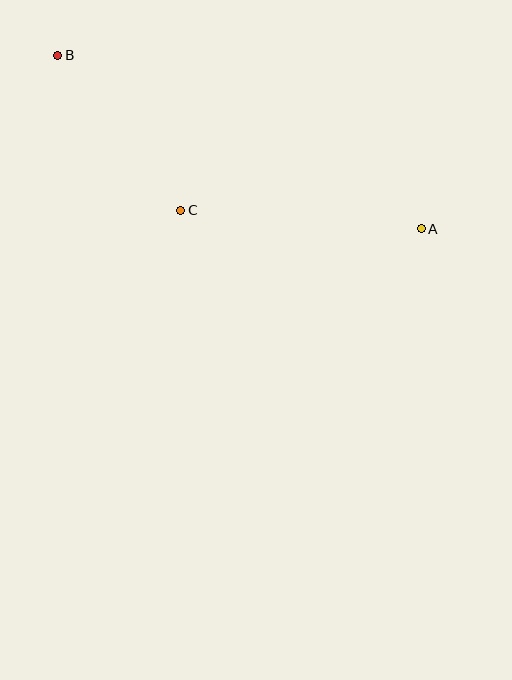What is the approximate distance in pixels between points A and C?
The distance between A and C is approximately 242 pixels.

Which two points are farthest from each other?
Points A and B are farthest from each other.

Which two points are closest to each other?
Points B and C are closest to each other.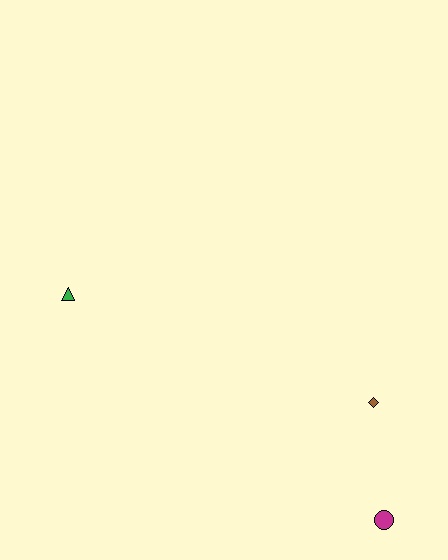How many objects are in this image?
There are 3 objects.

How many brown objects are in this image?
There is 1 brown object.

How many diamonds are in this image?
There is 1 diamond.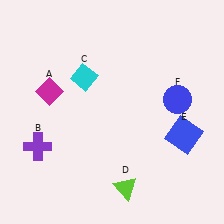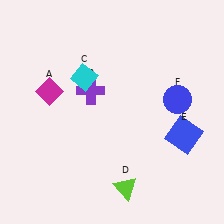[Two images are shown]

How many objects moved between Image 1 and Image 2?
1 object moved between the two images.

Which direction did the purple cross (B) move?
The purple cross (B) moved up.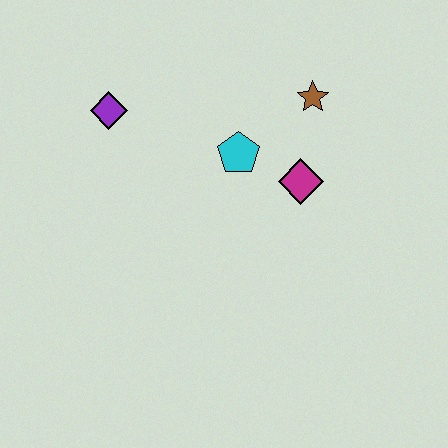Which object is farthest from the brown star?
The purple diamond is farthest from the brown star.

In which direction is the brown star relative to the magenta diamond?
The brown star is above the magenta diamond.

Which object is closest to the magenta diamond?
The cyan pentagon is closest to the magenta diamond.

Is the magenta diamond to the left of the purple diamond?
No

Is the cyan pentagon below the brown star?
Yes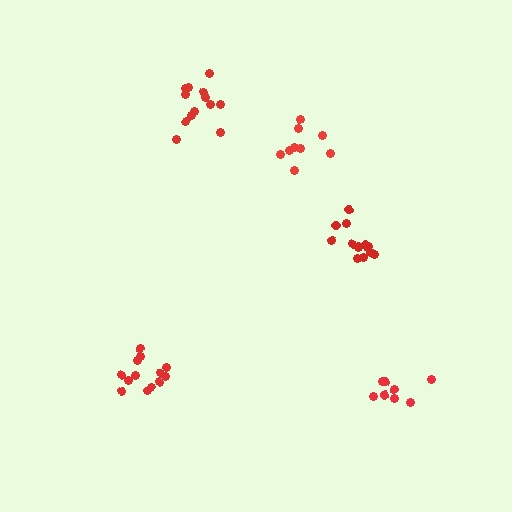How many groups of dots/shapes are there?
There are 5 groups.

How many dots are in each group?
Group 1: 13 dots, Group 2: 13 dots, Group 3: 8 dots, Group 4: 14 dots, Group 5: 9 dots (57 total).